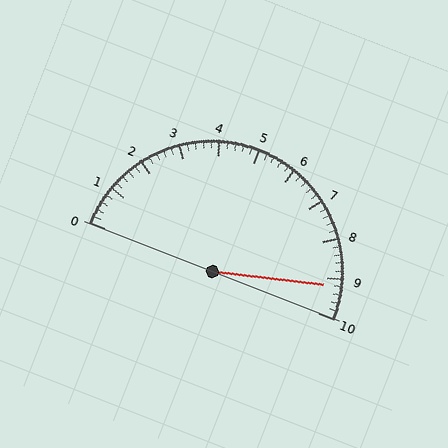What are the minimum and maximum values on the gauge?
The gauge ranges from 0 to 10.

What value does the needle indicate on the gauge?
The needle indicates approximately 9.2.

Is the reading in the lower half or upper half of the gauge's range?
The reading is in the upper half of the range (0 to 10).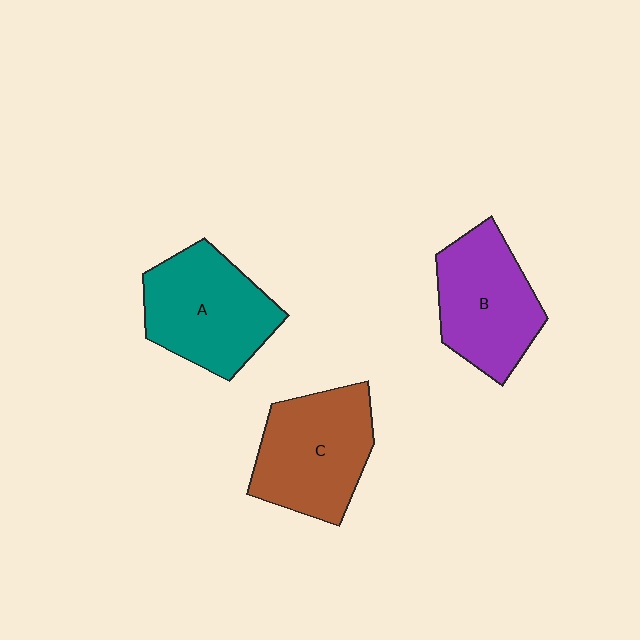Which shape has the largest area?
Shape C (brown).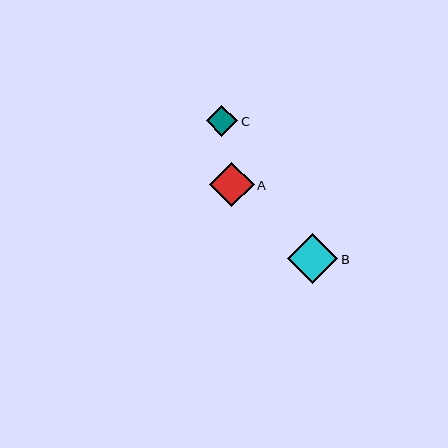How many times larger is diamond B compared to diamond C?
Diamond B is approximately 1.6 times the size of diamond C.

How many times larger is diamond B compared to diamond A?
Diamond B is approximately 1.1 times the size of diamond A.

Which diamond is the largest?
Diamond B is the largest with a size of approximately 50 pixels.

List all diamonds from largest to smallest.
From largest to smallest: B, A, C.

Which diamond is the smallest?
Diamond C is the smallest with a size of approximately 32 pixels.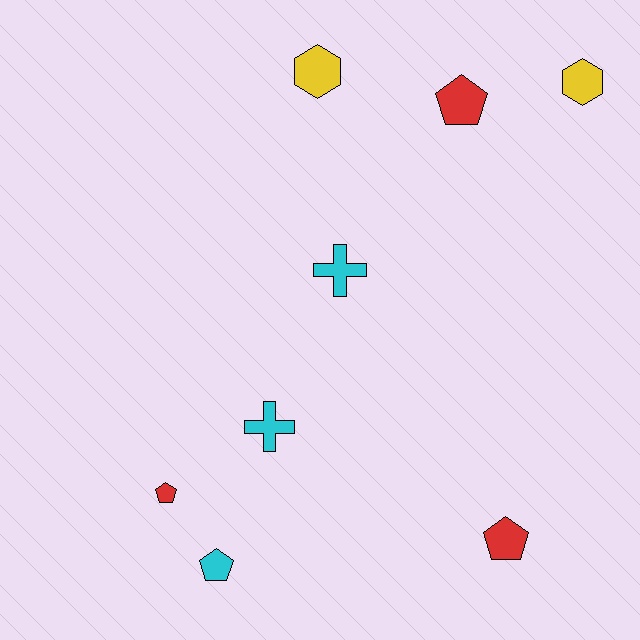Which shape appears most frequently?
Pentagon, with 4 objects.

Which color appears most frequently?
Cyan, with 3 objects.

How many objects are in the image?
There are 8 objects.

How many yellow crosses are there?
There are no yellow crosses.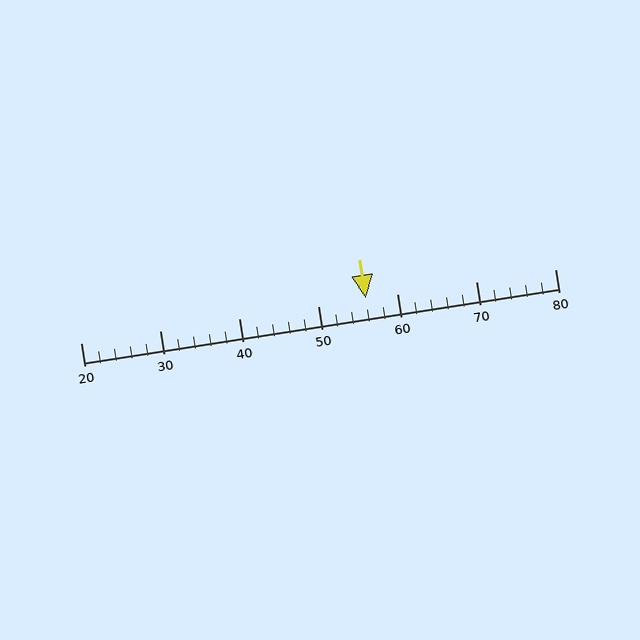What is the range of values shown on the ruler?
The ruler shows values from 20 to 80.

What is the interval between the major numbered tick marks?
The major tick marks are spaced 10 units apart.